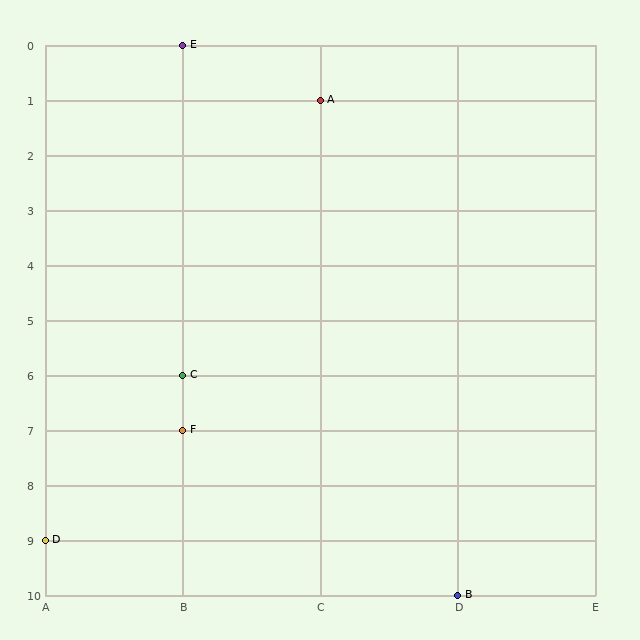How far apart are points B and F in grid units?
Points B and F are 2 columns and 3 rows apart (about 3.6 grid units diagonally).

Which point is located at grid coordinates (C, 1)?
Point A is at (C, 1).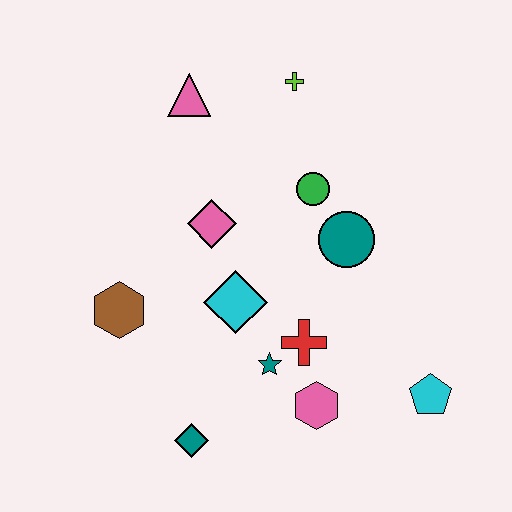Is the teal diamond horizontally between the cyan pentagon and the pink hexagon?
No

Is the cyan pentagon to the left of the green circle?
No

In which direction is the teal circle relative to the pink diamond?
The teal circle is to the right of the pink diamond.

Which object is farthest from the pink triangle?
The cyan pentagon is farthest from the pink triangle.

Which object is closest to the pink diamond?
The cyan diamond is closest to the pink diamond.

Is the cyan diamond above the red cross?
Yes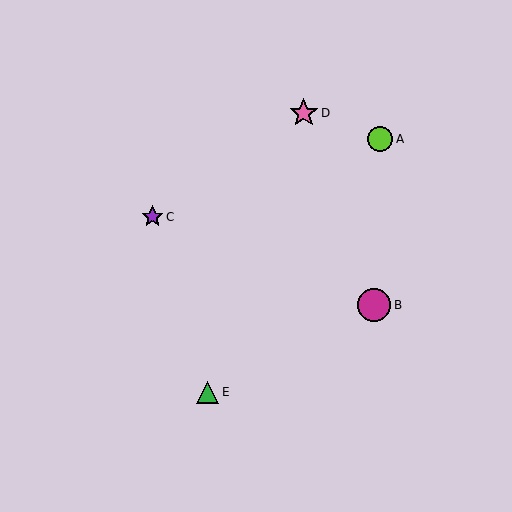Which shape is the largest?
The magenta circle (labeled B) is the largest.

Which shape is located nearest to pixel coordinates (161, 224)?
The purple star (labeled C) at (153, 217) is nearest to that location.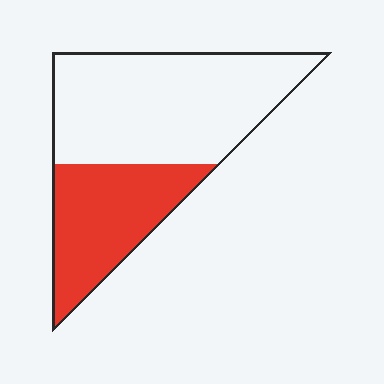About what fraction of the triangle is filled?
About three eighths (3/8).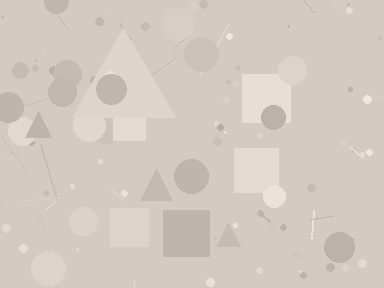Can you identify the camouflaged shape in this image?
The camouflaged shape is a triangle.